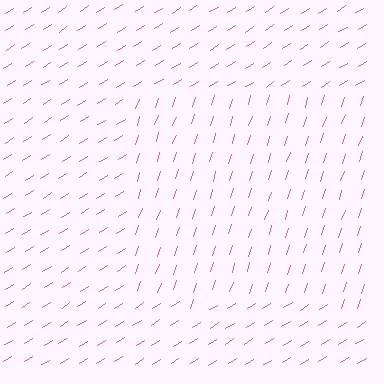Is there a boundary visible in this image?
Yes, there is a texture boundary formed by a change in line orientation.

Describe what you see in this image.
The image is filled with small pink line segments. A rectangle region in the image has lines oriented differently from the surrounding lines, creating a visible texture boundary.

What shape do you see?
I see a rectangle.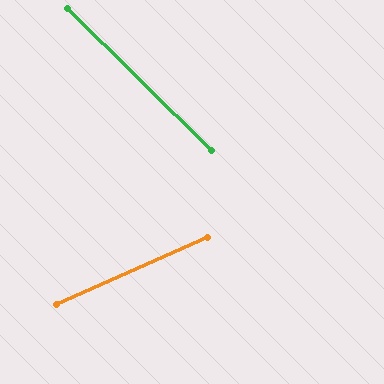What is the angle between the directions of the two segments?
Approximately 69 degrees.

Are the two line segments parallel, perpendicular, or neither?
Neither parallel nor perpendicular — they differ by about 69°.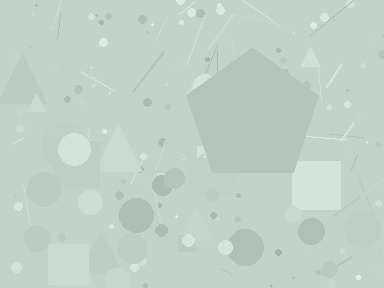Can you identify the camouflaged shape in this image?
The camouflaged shape is a pentagon.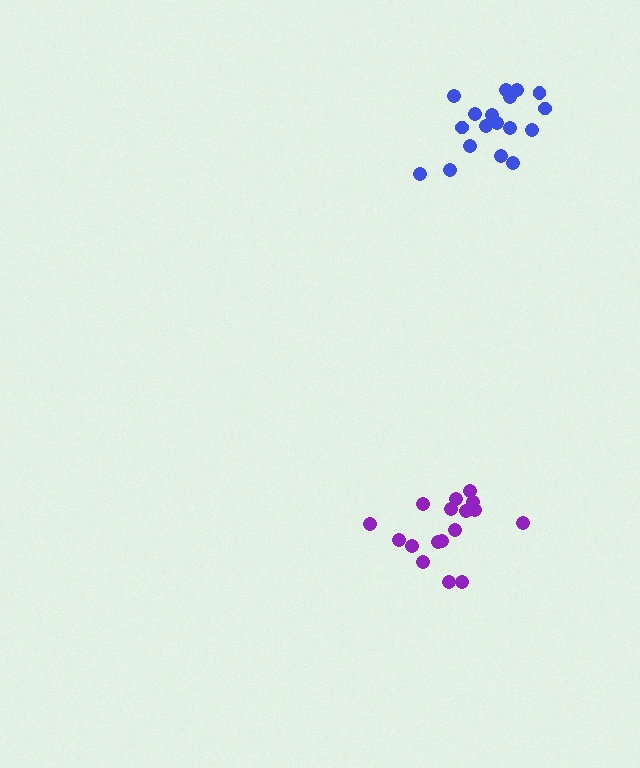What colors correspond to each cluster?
The clusters are colored: purple, blue.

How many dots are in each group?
Group 1: 17 dots, Group 2: 18 dots (35 total).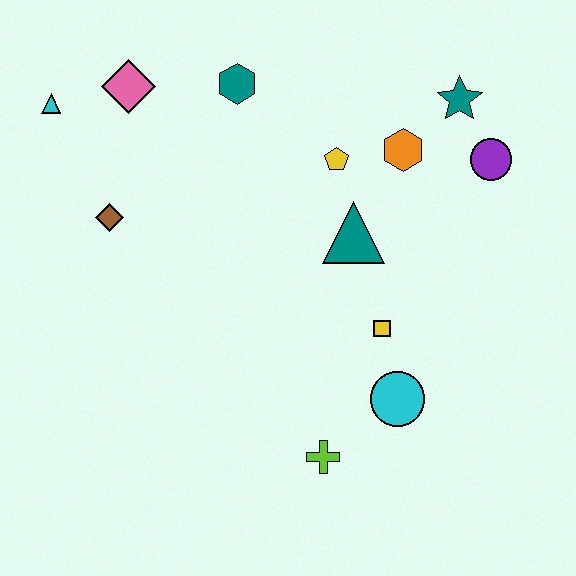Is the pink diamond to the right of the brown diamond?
Yes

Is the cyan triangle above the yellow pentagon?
Yes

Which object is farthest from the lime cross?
The cyan triangle is farthest from the lime cross.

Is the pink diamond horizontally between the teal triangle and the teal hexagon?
No